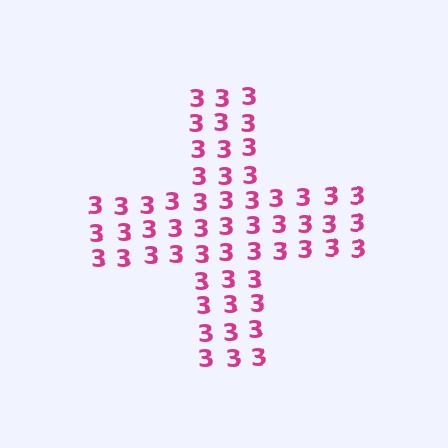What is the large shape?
The large shape is a cross.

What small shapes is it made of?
It is made of small digit 3's.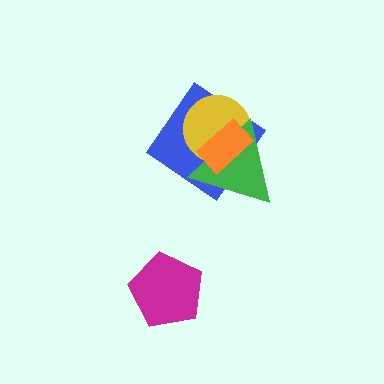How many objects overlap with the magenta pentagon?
0 objects overlap with the magenta pentagon.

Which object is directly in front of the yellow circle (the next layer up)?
The green triangle is directly in front of the yellow circle.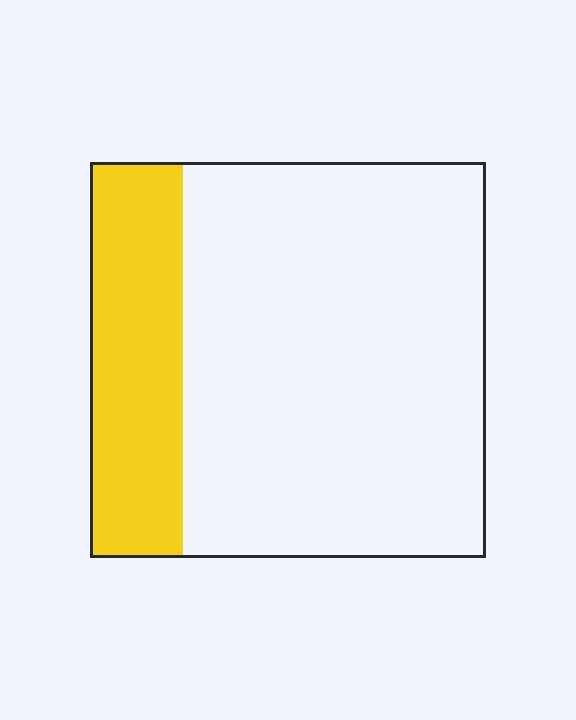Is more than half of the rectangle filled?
No.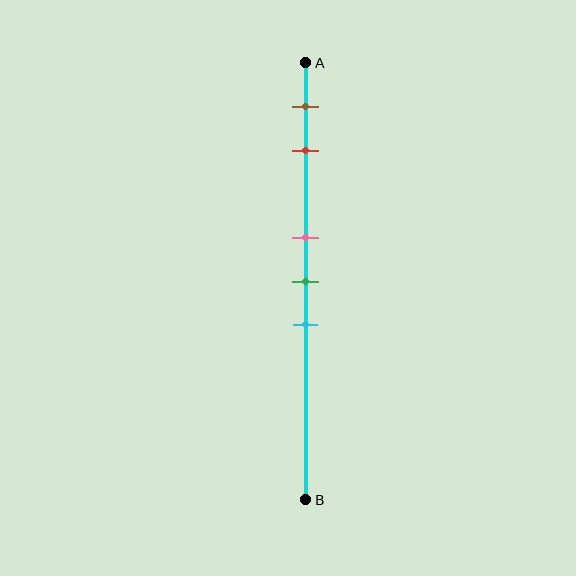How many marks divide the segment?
There are 5 marks dividing the segment.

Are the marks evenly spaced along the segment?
No, the marks are not evenly spaced.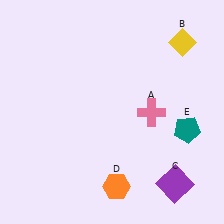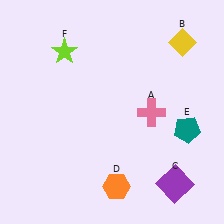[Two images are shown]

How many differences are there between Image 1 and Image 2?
There is 1 difference between the two images.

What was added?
A lime star (F) was added in Image 2.